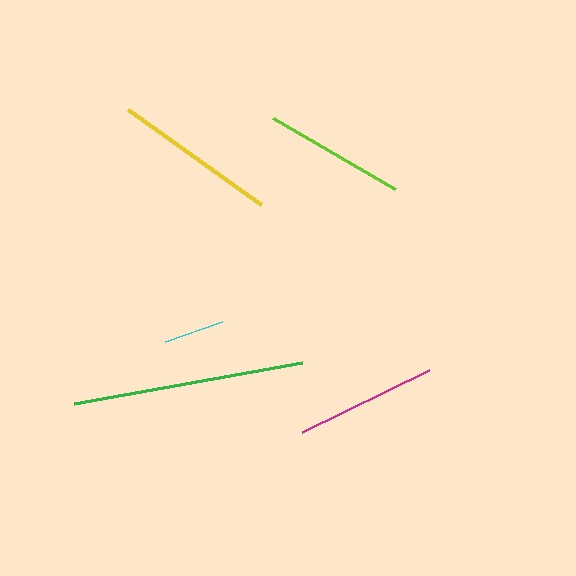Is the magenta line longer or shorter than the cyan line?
The magenta line is longer than the cyan line.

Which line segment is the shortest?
The cyan line is the shortest at approximately 61 pixels.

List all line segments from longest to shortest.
From longest to shortest: green, yellow, lime, magenta, cyan.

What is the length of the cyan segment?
The cyan segment is approximately 61 pixels long.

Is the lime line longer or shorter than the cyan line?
The lime line is longer than the cyan line.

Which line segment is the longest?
The green line is the longest at approximately 232 pixels.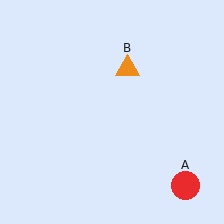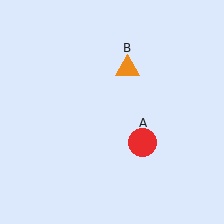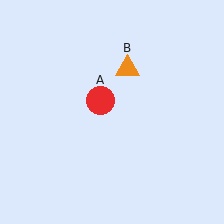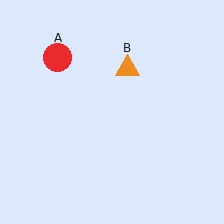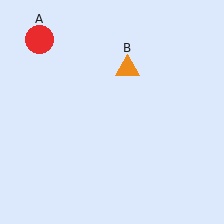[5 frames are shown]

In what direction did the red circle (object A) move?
The red circle (object A) moved up and to the left.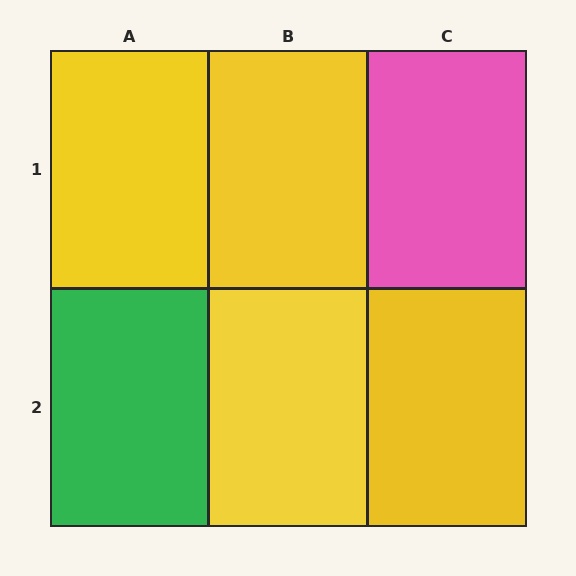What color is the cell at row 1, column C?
Pink.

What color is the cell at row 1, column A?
Yellow.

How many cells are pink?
1 cell is pink.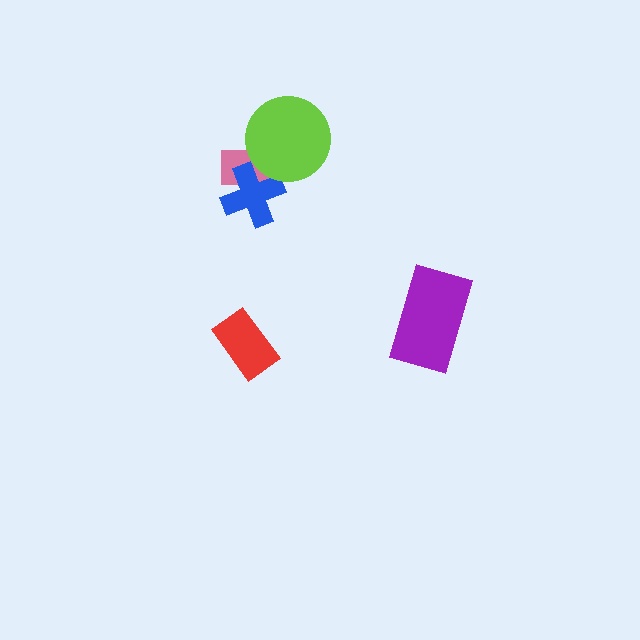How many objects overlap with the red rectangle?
0 objects overlap with the red rectangle.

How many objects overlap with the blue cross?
2 objects overlap with the blue cross.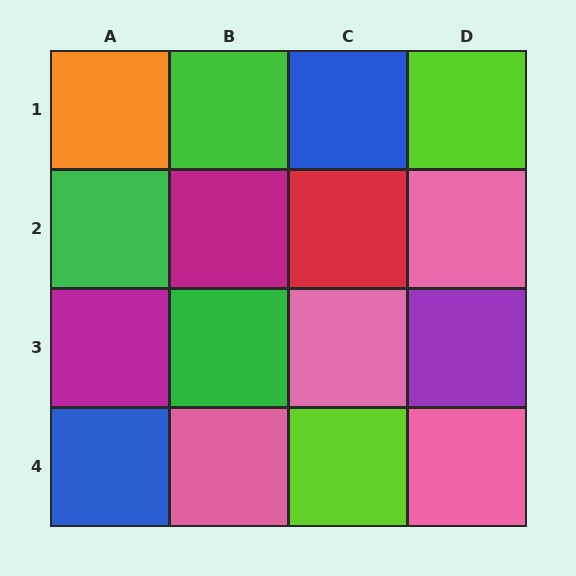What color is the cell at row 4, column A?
Blue.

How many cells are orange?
1 cell is orange.